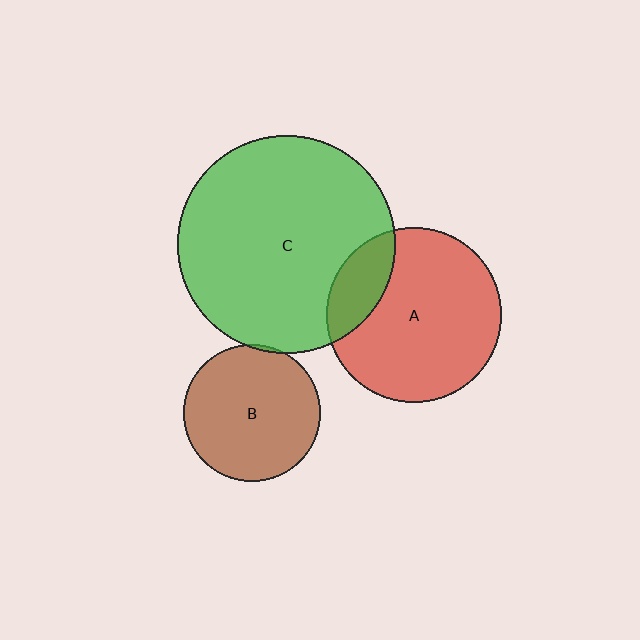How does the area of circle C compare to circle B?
Approximately 2.5 times.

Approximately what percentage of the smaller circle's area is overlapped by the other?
Approximately 20%.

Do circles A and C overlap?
Yes.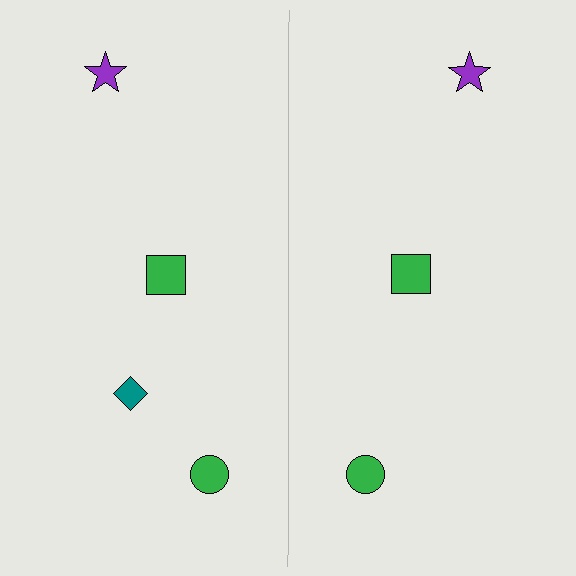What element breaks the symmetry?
A teal diamond is missing from the right side.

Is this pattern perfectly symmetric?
No, the pattern is not perfectly symmetric. A teal diamond is missing from the right side.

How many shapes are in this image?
There are 7 shapes in this image.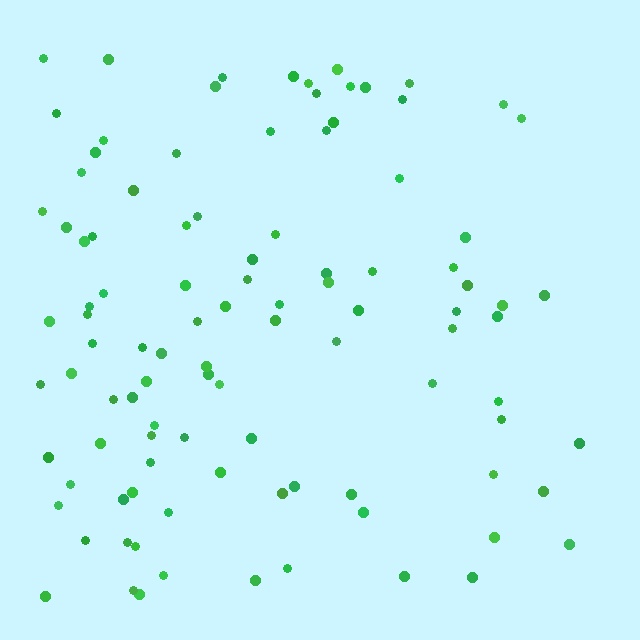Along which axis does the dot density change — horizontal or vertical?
Horizontal.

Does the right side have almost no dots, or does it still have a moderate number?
Still a moderate number, just noticeably fewer than the left.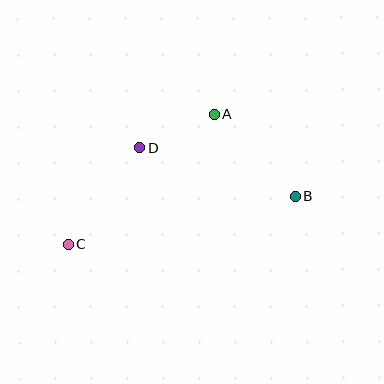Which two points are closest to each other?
Points A and D are closest to each other.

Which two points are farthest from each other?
Points B and C are farthest from each other.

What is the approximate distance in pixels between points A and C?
The distance between A and C is approximately 196 pixels.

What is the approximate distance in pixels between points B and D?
The distance between B and D is approximately 163 pixels.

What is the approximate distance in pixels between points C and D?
The distance between C and D is approximately 120 pixels.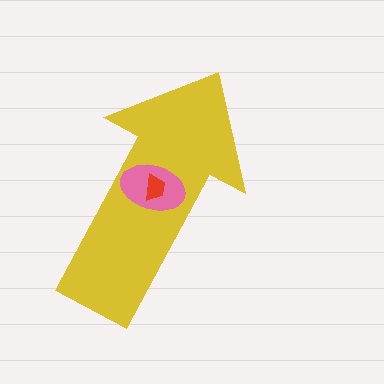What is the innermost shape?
The red trapezoid.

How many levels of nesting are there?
3.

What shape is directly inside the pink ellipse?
The red trapezoid.